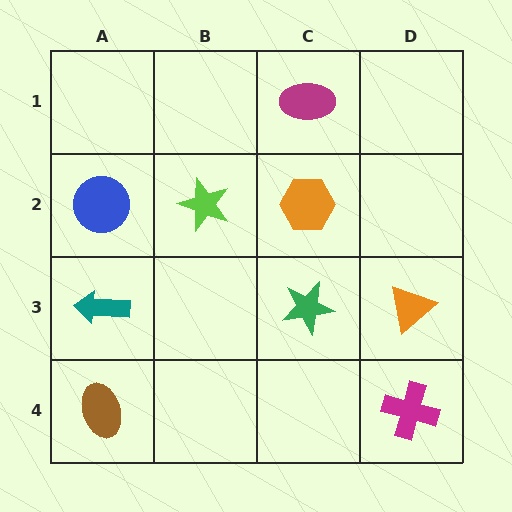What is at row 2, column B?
A lime star.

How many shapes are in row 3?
3 shapes.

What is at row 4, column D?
A magenta cross.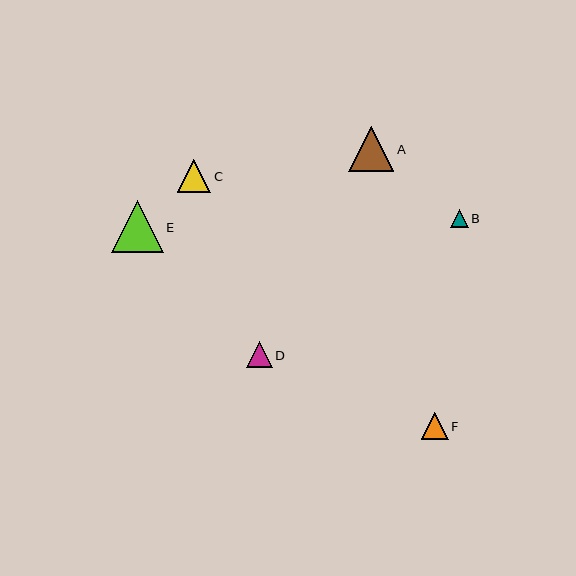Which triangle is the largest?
Triangle E is the largest with a size of approximately 52 pixels.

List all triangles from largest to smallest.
From largest to smallest: E, A, C, F, D, B.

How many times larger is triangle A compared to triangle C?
Triangle A is approximately 1.3 times the size of triangle C.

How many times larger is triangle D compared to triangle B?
Triangle D is approximately 1.5 times the size of triangle B.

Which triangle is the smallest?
Triangle B is the smallest with a size of approximately 17 pixels.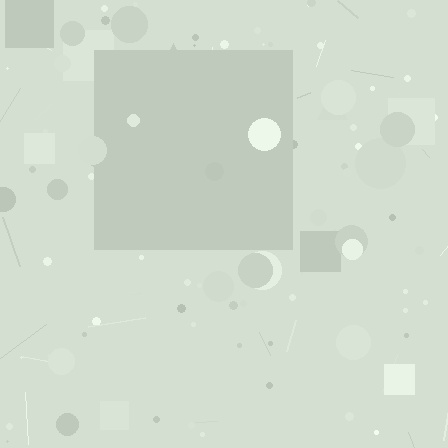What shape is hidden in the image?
A square is hidden in the image.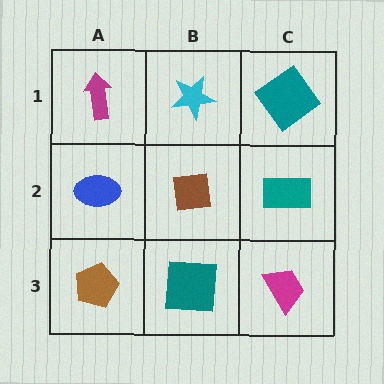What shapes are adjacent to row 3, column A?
A blue ellipse (row 2, column A), a teal square (row 3, column B).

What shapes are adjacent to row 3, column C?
A teal rectangle (row 2, column C), a teal square (row 3, column B).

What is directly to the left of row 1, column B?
A magenta arrow.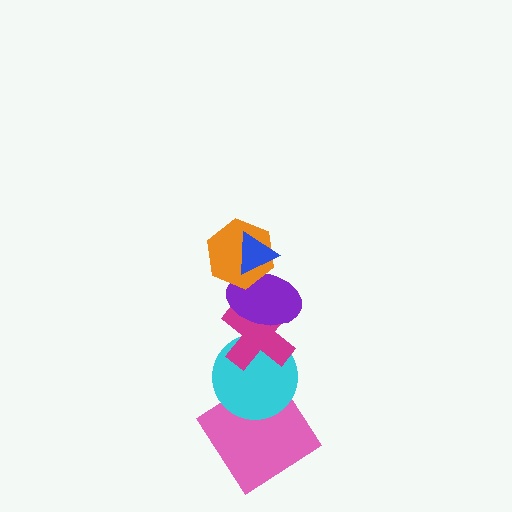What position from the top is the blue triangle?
The blue triangle is 1st from the top.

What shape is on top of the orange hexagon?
The blue triangle is on top of the orange hexagon.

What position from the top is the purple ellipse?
The purple ellipse is 3rd from the top.